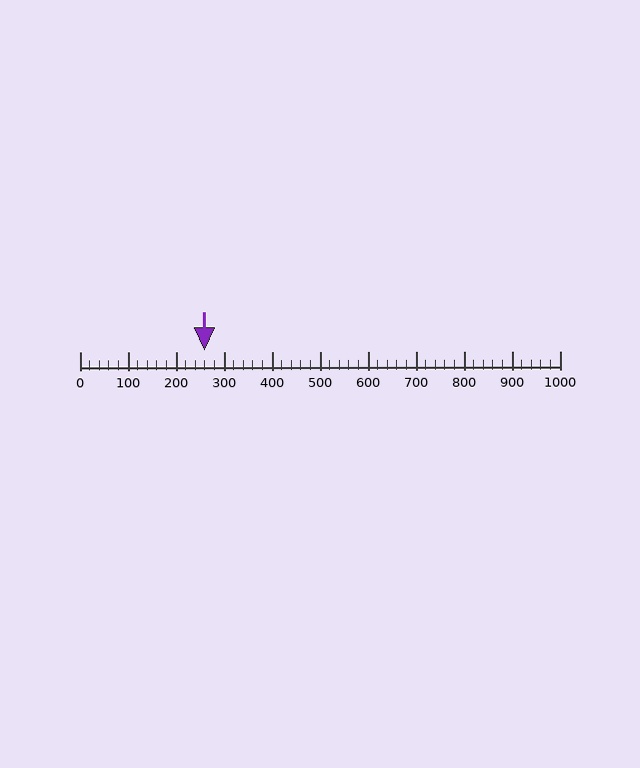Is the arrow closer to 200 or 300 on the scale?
The arrow is closer to 300.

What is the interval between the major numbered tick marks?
The major tick marks are spaced 100 units apart.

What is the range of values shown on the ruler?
The ruler shows values from 0 to 1000.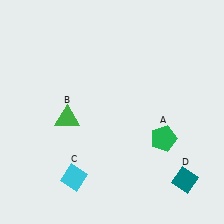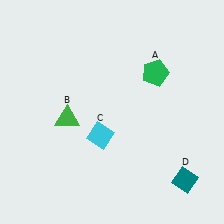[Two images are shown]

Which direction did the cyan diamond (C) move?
The cyan diamond (C) moved up.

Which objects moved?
The objects that moved are: the green pentagon (A), the cyan diamond (C).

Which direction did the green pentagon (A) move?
The green pentagon (A) moved up.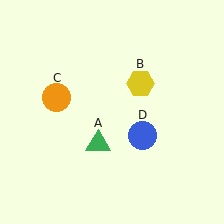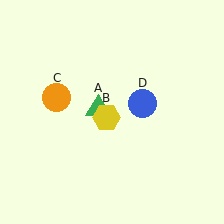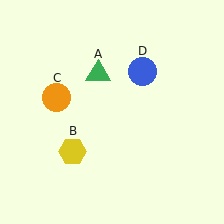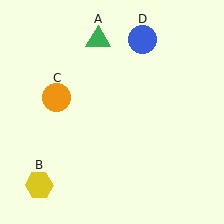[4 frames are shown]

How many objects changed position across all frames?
3 objects changed position: green triangle (object A), yellow hexagon (object B), blue circle (object D).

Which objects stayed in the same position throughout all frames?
Orange circle (object C) remained stationary.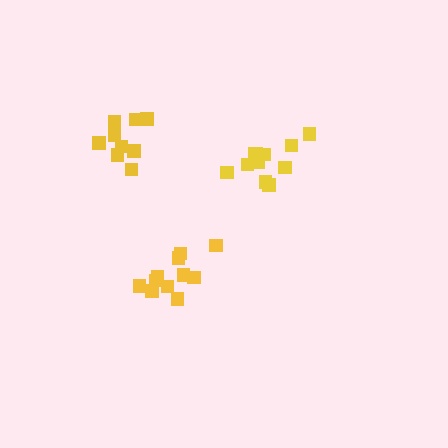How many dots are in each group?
Group 1: 11 dots, Group 2: 11 dots, Group 3: 9 dots (31 total).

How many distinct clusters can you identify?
There are 3 distinct clusters.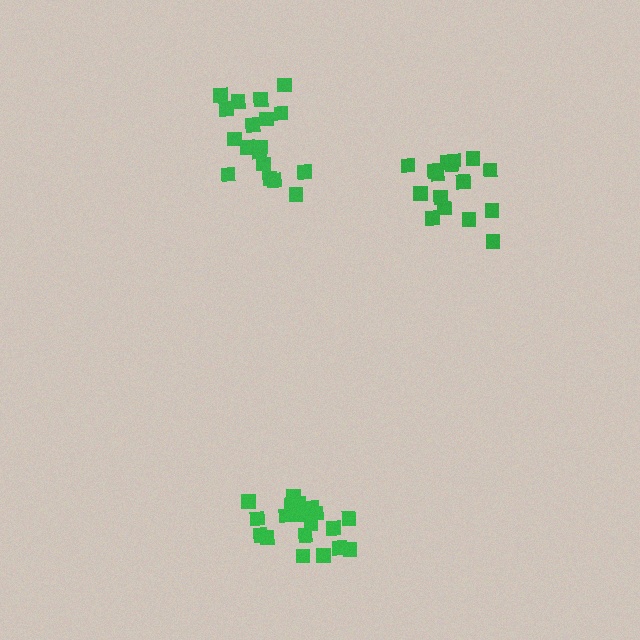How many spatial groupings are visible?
There are 3 spatial groupings.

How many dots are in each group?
Group 1: 21 dots, Group 2: 18 dots, Group 3: 17 dots (56 total).